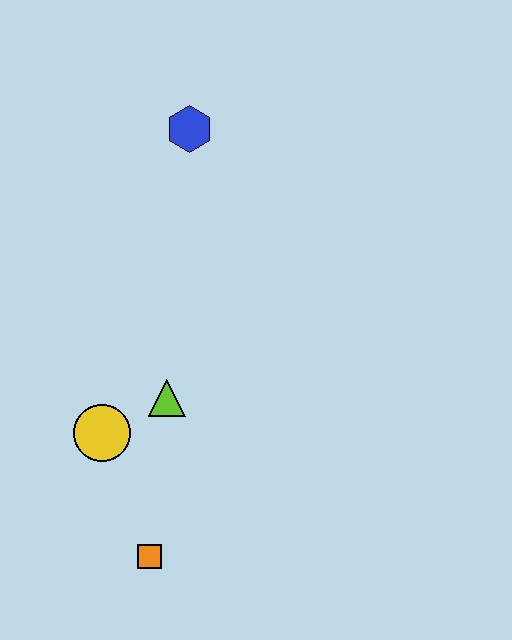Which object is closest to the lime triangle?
The yellow circle is closest to the lime triangle.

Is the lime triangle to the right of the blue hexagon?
No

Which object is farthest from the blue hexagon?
The orange square is farthest from the blue hexagon.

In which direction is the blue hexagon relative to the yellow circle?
The blue hexagon is above the yellow circle.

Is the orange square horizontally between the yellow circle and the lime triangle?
Yes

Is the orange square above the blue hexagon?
No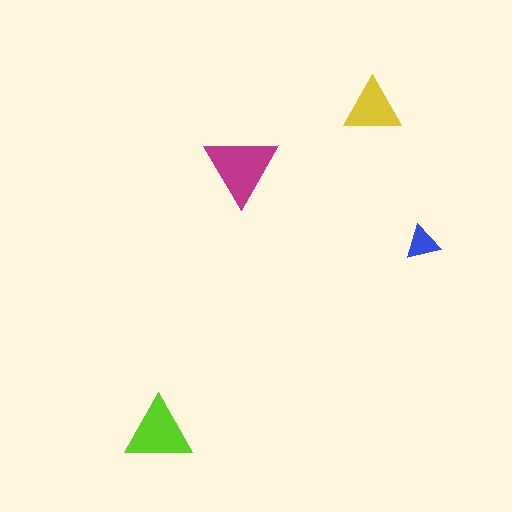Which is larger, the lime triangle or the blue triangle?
The lime one.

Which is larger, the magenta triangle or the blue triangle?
The magenta one.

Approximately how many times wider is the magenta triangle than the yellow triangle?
About 1.5 times wider.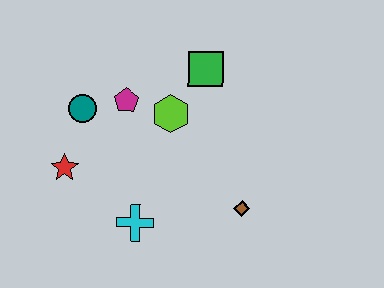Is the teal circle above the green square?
No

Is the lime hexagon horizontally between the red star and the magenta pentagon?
No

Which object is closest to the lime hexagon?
The magenta pentagon is closest to the lime hexagon.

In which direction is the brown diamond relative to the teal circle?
The brown diamond is to the right of the teal circle.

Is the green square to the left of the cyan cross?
No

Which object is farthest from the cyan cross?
The green square is farthest from the cyan cross.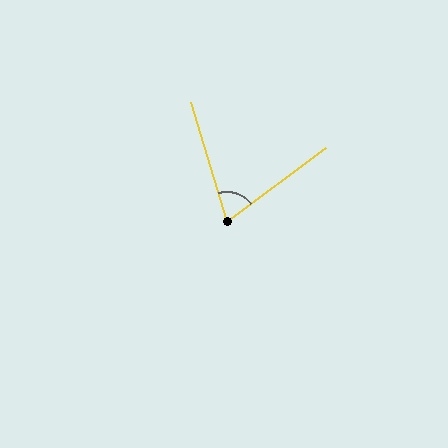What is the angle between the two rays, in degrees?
Approximately 70 degrees.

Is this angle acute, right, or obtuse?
It is acute.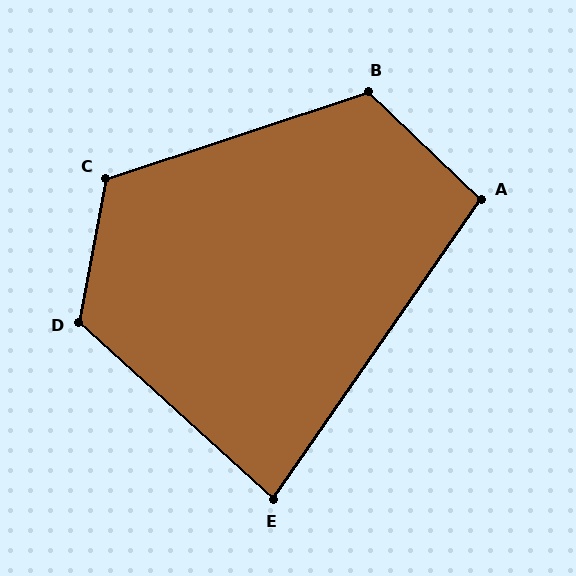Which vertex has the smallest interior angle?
E, at approximately 82 degrees.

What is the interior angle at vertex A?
Approximately 99 degrees (obtuse).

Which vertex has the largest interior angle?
D, at approximately 121 degrees.